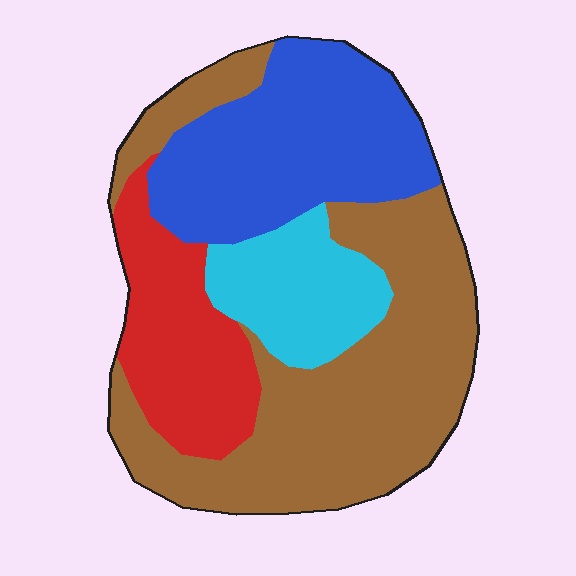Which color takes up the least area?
Cyan, at roughly 15%.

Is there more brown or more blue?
Brown.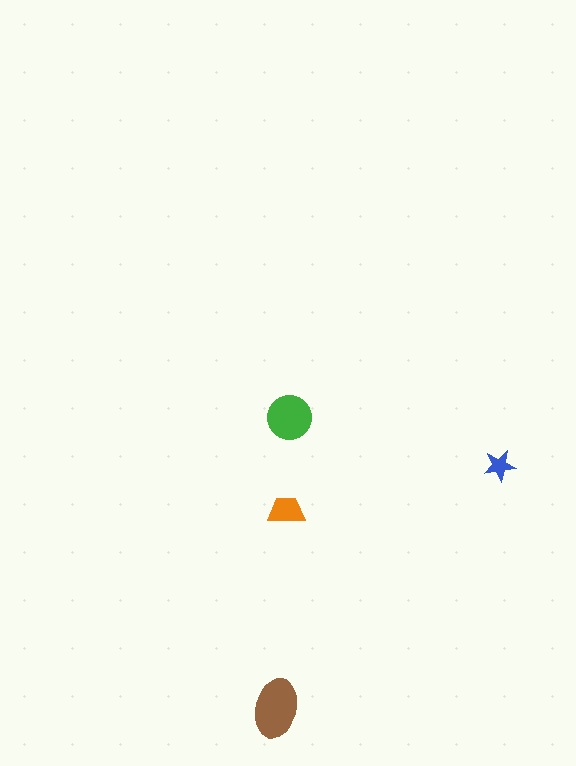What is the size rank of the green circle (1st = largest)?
2nd.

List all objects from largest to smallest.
The brown ellipse, the green circle, the orange trapezoid, the blue star.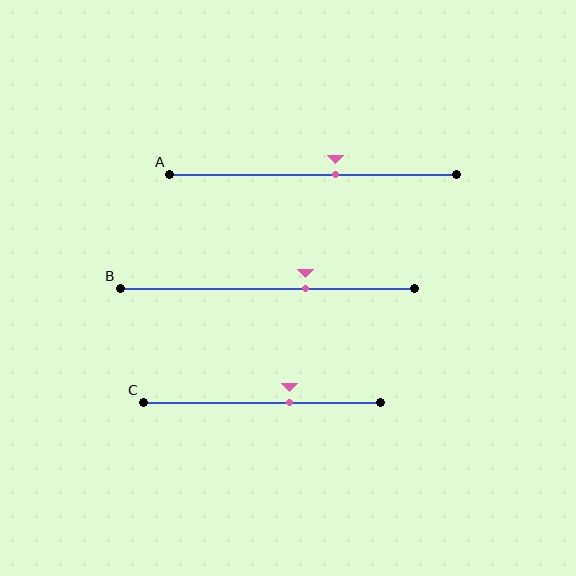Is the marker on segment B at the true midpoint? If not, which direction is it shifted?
No, the marker on segment B is shifted to the right by about 13% of the segment length.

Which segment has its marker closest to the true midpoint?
Segment A has its marker closest to the true midpoint.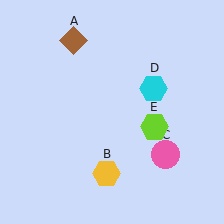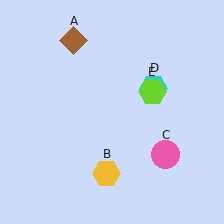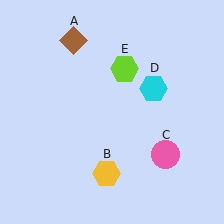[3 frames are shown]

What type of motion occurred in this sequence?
The lime hexagon (object E) rotated counterclockwise around the center of the scene.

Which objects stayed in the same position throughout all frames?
Brown diamond (object A) and yellow hexagon (object B) and pink circle (object C) and cyan hexagon (object D) remained stationary.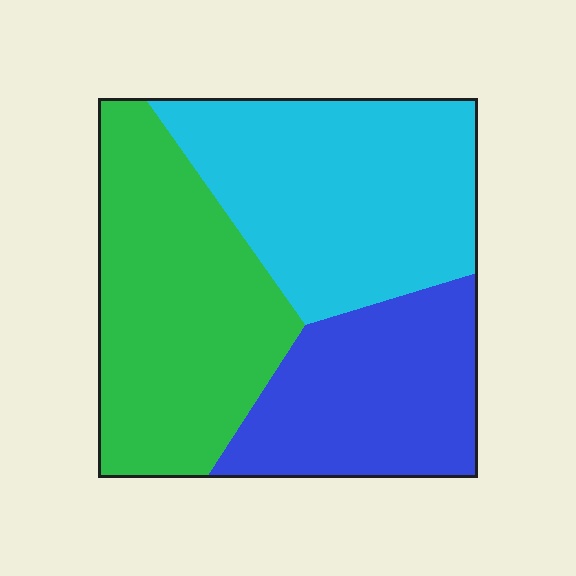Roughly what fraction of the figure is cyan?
Cyan covers about 35% of the figure.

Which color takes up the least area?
Blue, at roughly 25%.